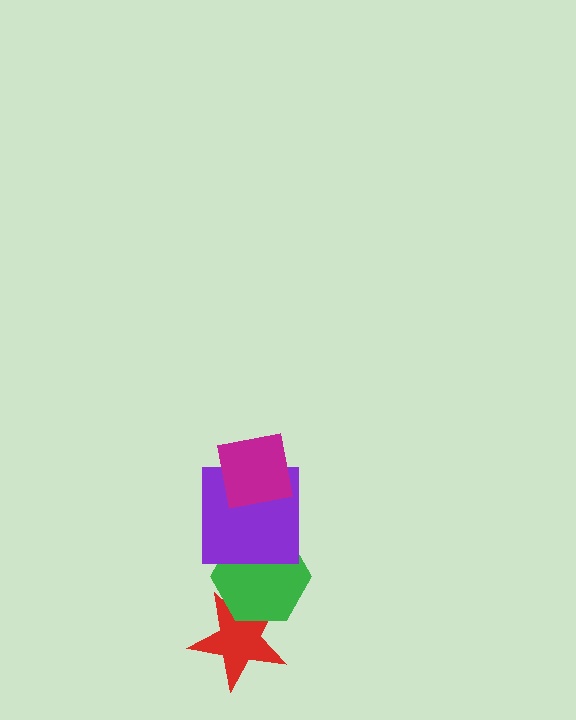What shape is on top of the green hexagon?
The purple square is on top of the green hexagon.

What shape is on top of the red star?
The green hexagon is on top of the red star.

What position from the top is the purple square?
The purple square is 2nd from the top.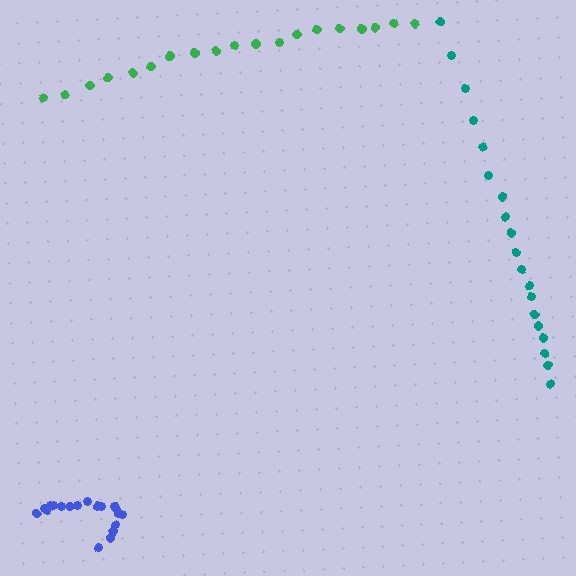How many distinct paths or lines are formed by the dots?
There are 3 distinct paths.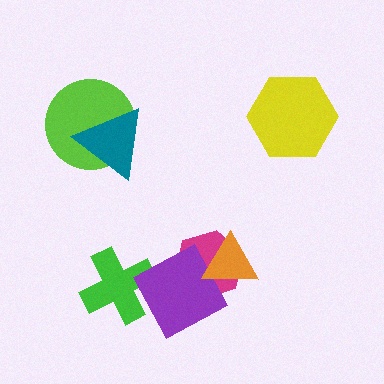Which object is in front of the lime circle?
The teal triangle is in front of the lime circle.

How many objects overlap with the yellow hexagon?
0 objects overlap with the yellow hexagon.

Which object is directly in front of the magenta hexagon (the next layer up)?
The purple square is directly in front of the magenta hexagon.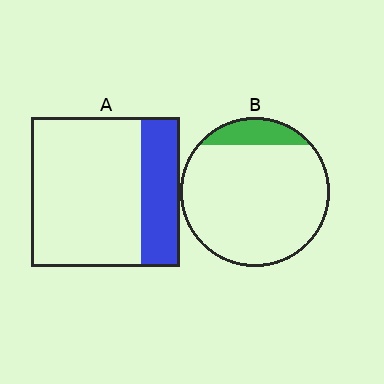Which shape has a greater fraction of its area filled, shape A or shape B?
Shape A.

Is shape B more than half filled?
No.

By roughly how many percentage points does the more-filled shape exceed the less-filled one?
By roughly 15 percentage points (A over B).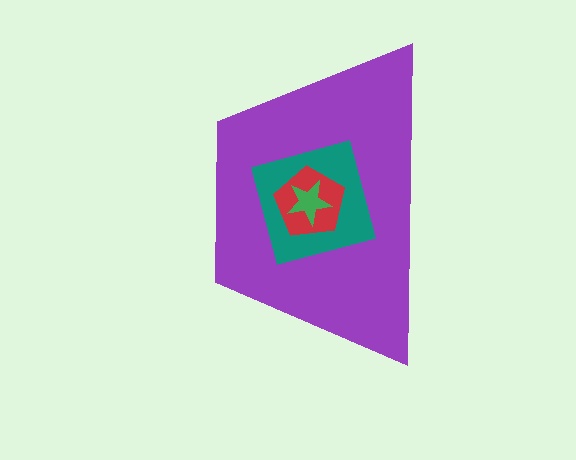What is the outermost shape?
The purple trapezoid.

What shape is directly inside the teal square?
The red pentagon.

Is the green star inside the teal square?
Yes.